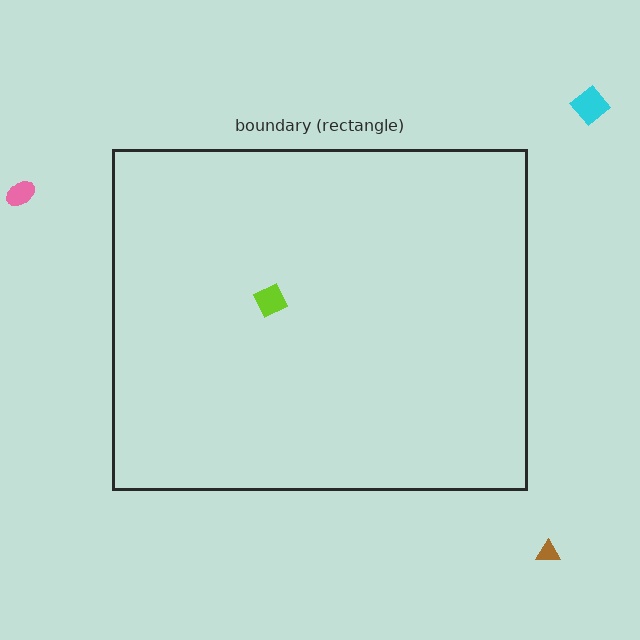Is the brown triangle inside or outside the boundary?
Outside.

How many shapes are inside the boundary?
1 inside, 3 outside.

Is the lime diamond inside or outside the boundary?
Inside.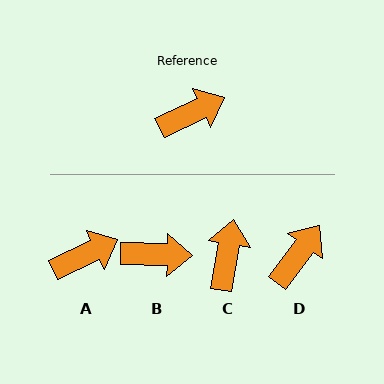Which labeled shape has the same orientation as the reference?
A.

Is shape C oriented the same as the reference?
No, it is off by about 55 degrees.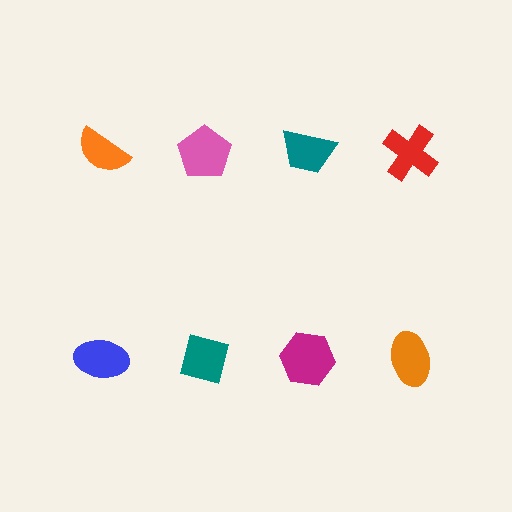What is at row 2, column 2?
A teal square.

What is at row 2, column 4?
An orange ellipse.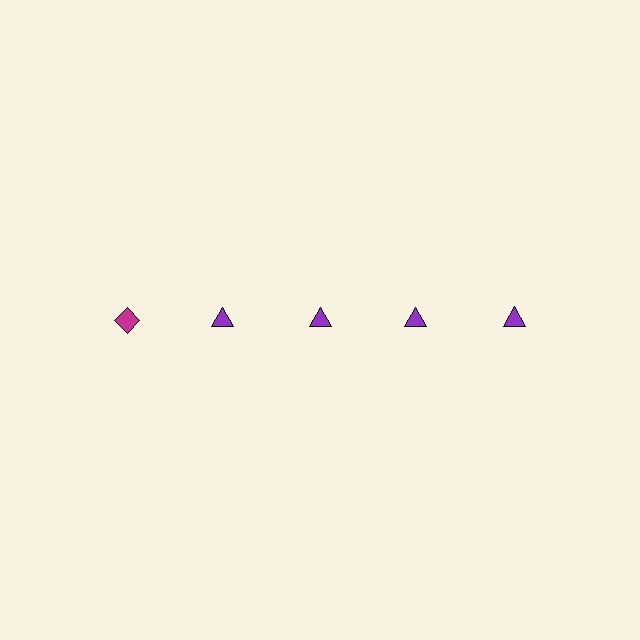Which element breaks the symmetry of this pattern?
The magenta diamond in the top row, leftmost column breaks the symmetry. All other shapes are purple triangles.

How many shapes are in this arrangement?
There are 5 shapes arranged in a grid pattern.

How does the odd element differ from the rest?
It differs in both color (magenta instead of purple) and shape (diamond instead of triangle).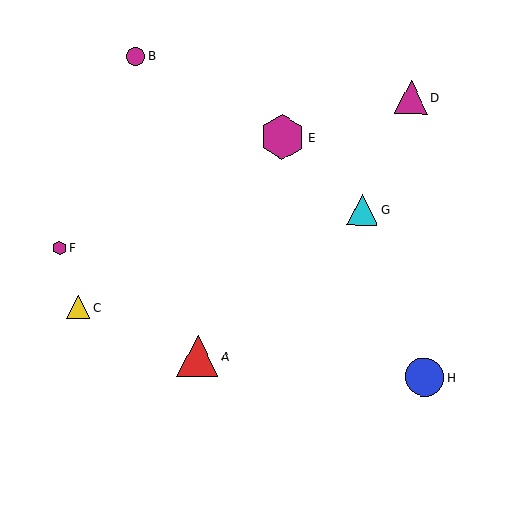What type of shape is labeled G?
Shape G is a cyan triangle.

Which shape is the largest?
The magenta hexagon (labeled E) is the largest.